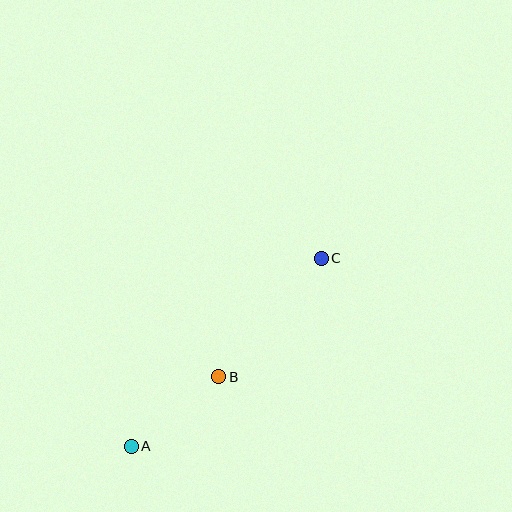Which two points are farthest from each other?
Points A and C are farthest from each other.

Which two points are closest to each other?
Points A and B are closest to each other.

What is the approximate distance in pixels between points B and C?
The distance between B and C is approximately 157 pixels.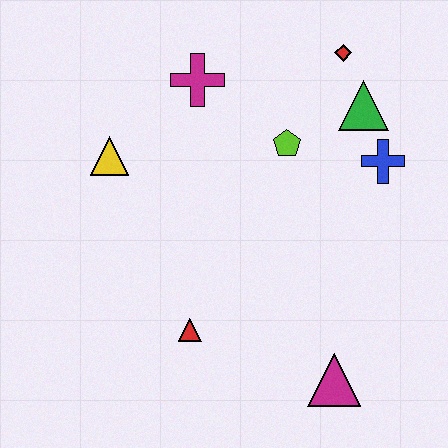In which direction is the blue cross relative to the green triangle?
The blue cross is below the green triangle.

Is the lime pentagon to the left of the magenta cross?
No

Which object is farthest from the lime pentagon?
The magenta triangle is farthest from the lime pentagon.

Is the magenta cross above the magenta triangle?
Yes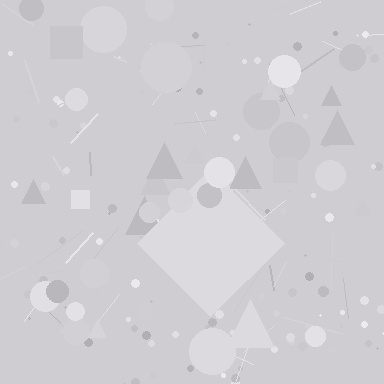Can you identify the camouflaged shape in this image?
The camouflaged shape is a diamond.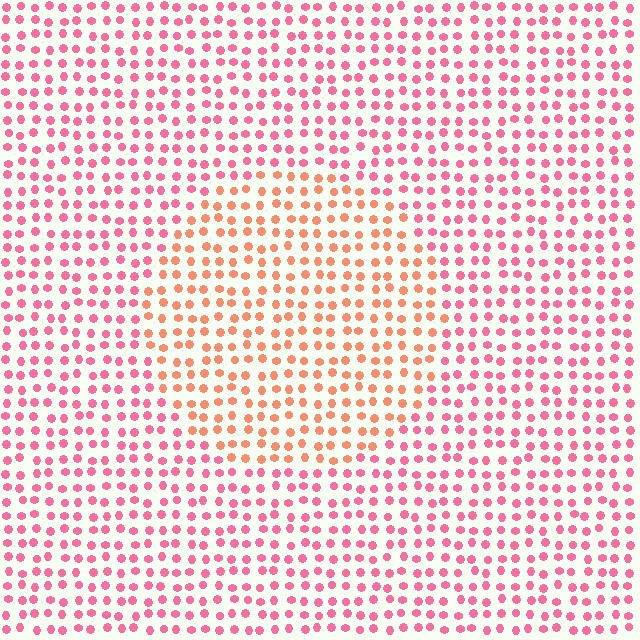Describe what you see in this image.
The image is filled with small pink elements in a uniform arrangement. A circle-shaped region is visible where the elements are tinted to a slightly different hue, forming a subtle color boundary.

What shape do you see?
I see a circle.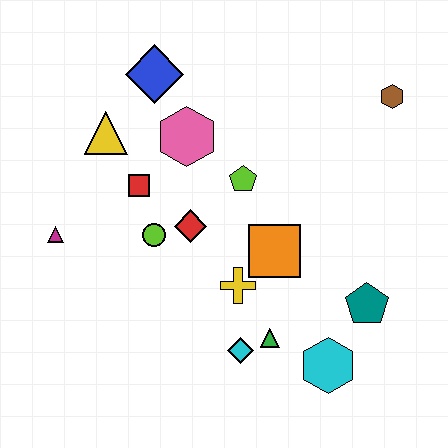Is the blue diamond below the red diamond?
No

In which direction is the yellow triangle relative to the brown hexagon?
The yellow triangle is to the left of the brown hexagon.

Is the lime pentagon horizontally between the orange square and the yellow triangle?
Yes